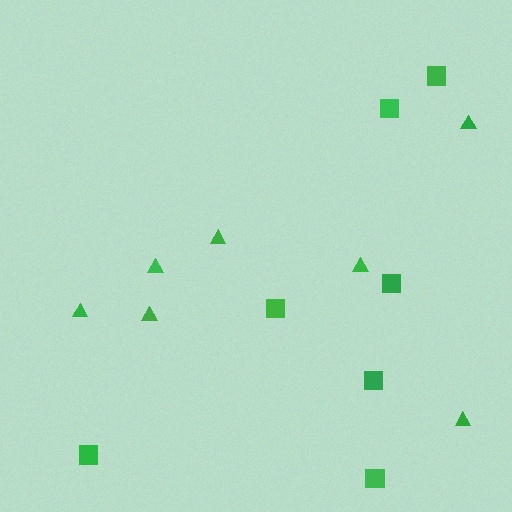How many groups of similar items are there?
There are 2 groups: one group of triangles (7) and one group of squares (7).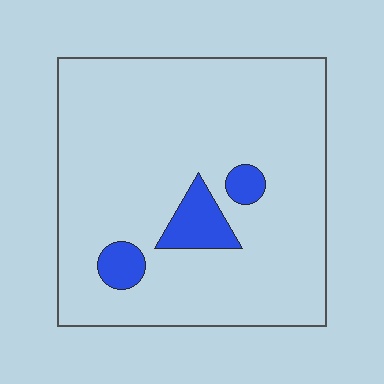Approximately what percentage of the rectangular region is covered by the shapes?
Approximately 10%.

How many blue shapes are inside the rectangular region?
3.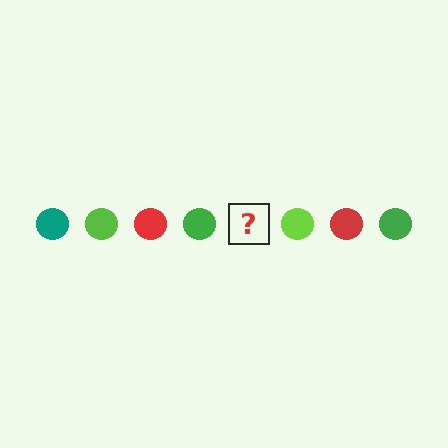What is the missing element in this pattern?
The missing element is a teal circle.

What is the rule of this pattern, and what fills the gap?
The rule is that the pattern cycles through teal, lime, red, green circles. The gap should be filled with a teal circle.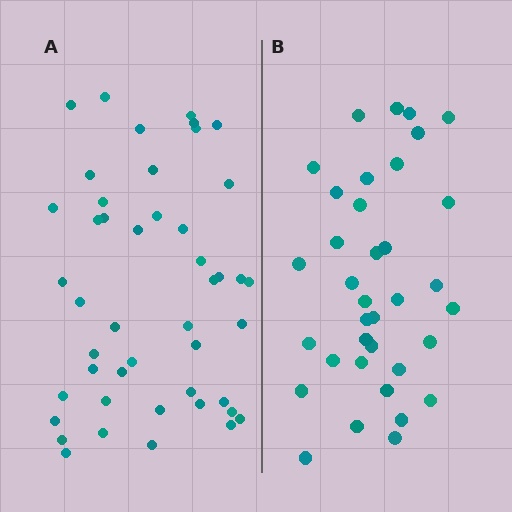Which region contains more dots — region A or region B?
Region A (the left region) has more dots.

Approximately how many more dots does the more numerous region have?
Region A has roughly 10 or so more dots than region B.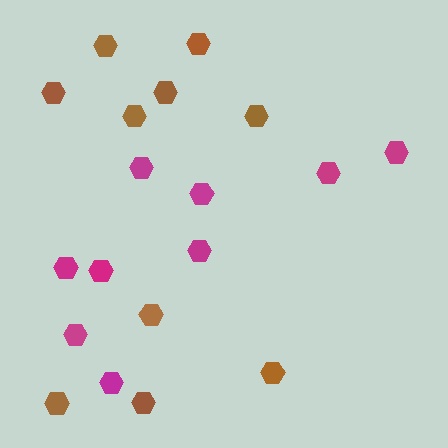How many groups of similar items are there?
There are 2 groups: one group of magenta hexagons (9) and one group of brown hexagons (10).